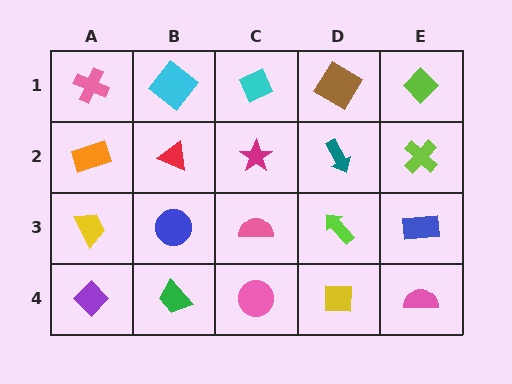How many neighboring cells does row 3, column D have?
4.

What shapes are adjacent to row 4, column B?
A blue circle (row 3, column B), a purple diamond (row 4, column A), a pink circle (row 4, column C).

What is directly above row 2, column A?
A pink cross.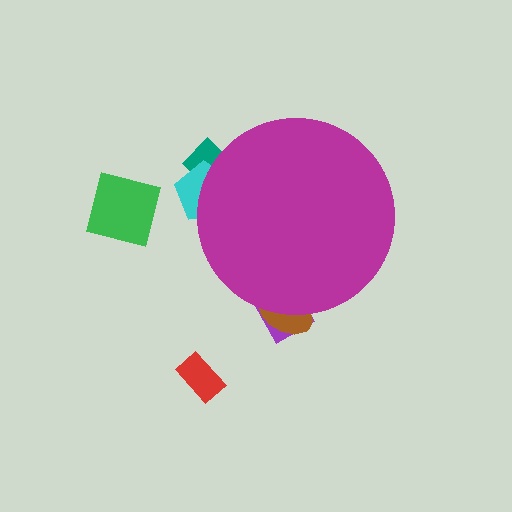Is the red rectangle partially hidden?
No, the red rectangle is fully visible.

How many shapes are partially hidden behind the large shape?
4 shapes are partially hidden.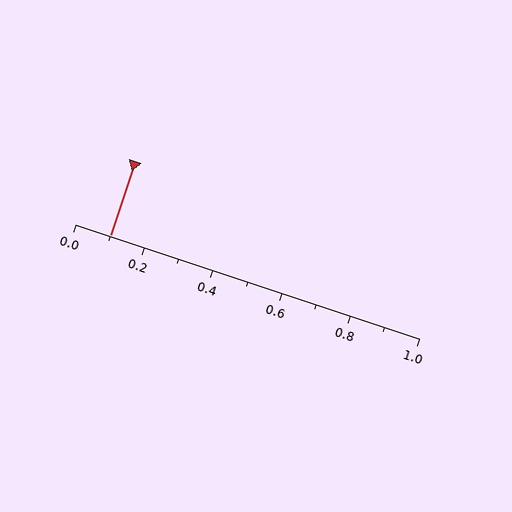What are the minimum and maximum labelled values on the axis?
The axis runs from 0.0 to 1.0.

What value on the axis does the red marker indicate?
The marker indicates approximately 0.1.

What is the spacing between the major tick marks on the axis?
The major ticks are spaced 0.2 apart.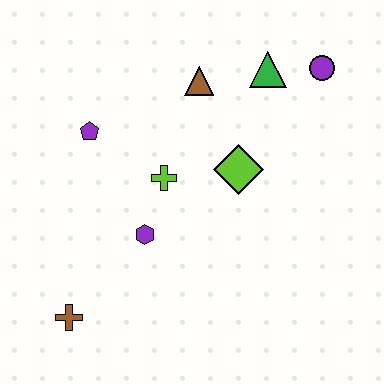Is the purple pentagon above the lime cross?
Yes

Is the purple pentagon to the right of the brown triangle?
No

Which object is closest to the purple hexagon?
The lime cross is closest to the purple hexagon.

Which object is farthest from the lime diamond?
The brown cross is farthest from the lime diamond.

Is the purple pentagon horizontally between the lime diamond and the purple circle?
No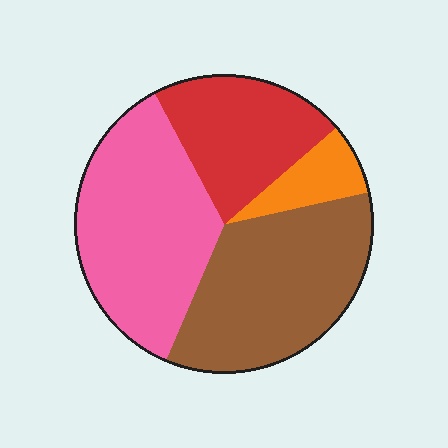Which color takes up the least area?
Orange, at roughly 10%.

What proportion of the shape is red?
Red takes up about one fifth (1/5) of the shape.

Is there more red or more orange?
Red.